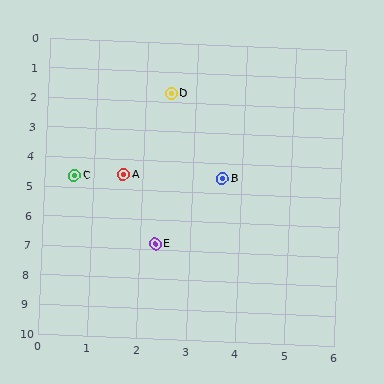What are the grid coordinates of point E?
Point E is at approximately (2.3, 6.8).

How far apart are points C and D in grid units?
Points C and D are about 3.5 grid units apart.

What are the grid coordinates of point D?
Point D is at approximately (2.5, 1.7).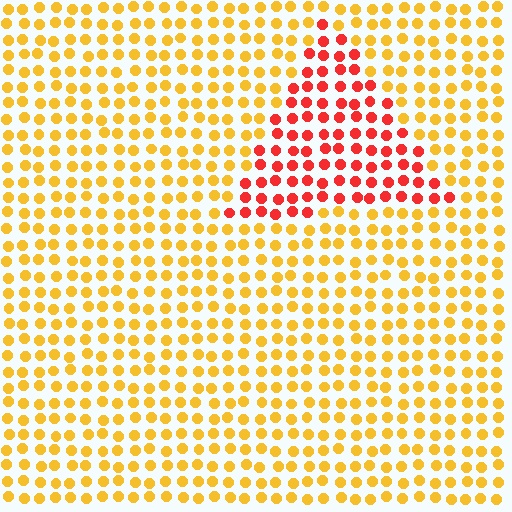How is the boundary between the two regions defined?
The boundary is defined purely by a slight shift in hue (about 45 degrees). Spacing, size, and orientation are identical on both sides.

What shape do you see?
I see a triangle.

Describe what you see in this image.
The image is filled with small yellow elements in a uniform arrangement. A triangle-shaped region is visible where the elements are tinted to a slightly different hue, forming a subtle color boundary.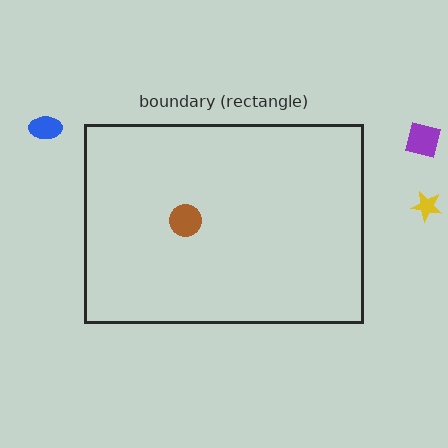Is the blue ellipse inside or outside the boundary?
Outside.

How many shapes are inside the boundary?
1 inside, 3 outside.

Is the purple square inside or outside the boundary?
Outside.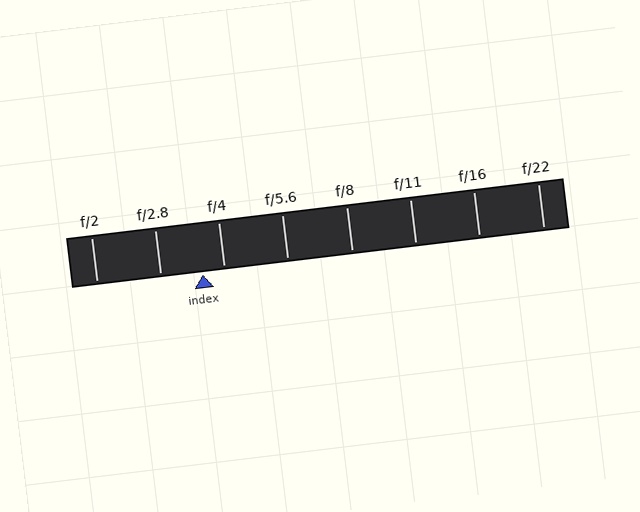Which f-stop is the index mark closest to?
The index mark is closest to f/4.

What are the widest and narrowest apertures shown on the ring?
The widest aperture shown is f/2 and the narrowest is f/22.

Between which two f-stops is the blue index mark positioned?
The index mark is between f/2.8 and f/4.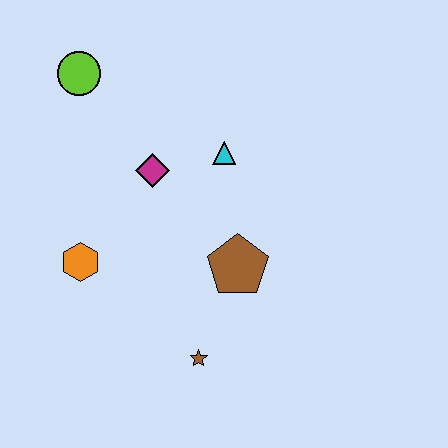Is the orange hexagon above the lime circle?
No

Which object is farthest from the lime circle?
The brown star is farthest from the lime circle.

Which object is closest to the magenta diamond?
The cyan triangle is closest to the magenta diamond.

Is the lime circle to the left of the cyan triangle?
Yes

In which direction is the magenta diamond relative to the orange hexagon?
The magenta diamond is above the orange hexagon.